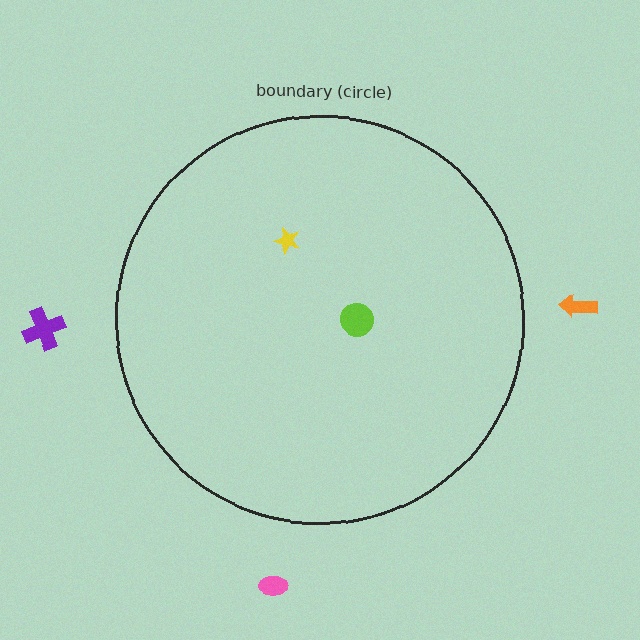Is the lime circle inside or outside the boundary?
Inside.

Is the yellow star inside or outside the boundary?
Inside.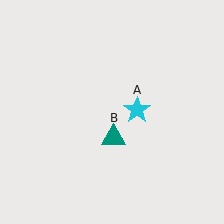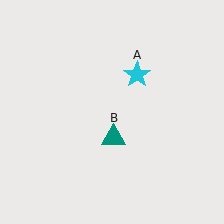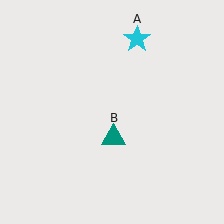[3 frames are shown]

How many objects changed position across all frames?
1 object changed position: cyan star (object A).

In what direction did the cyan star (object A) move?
The cyan star (object A) moved up.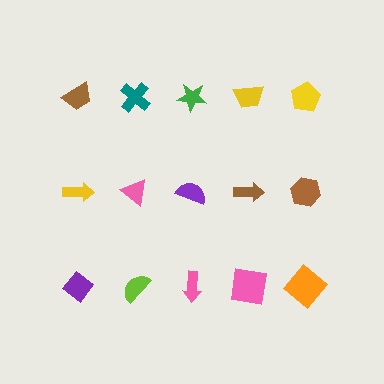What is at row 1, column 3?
A green star.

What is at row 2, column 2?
A pink triangle.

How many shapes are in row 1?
5 shapes.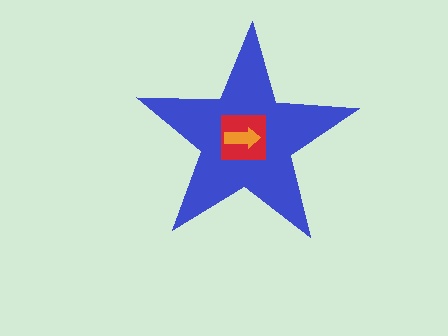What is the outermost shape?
The blue star.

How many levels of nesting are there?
3.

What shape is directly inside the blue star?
The red square.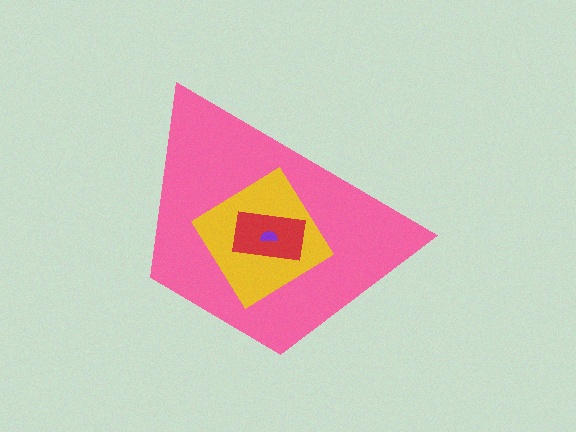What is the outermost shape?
The pink trapezoid.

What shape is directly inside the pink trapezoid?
The yellow diamond.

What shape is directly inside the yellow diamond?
The red rectangle.